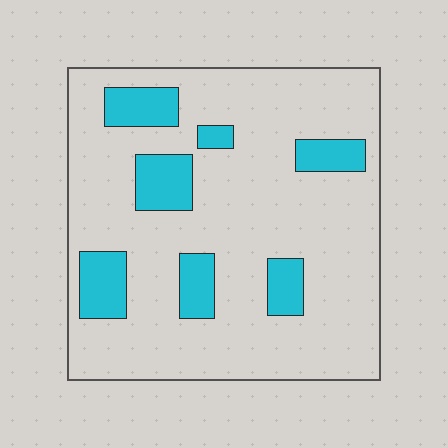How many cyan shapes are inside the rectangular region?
7.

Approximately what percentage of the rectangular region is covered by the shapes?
Approximately 20%.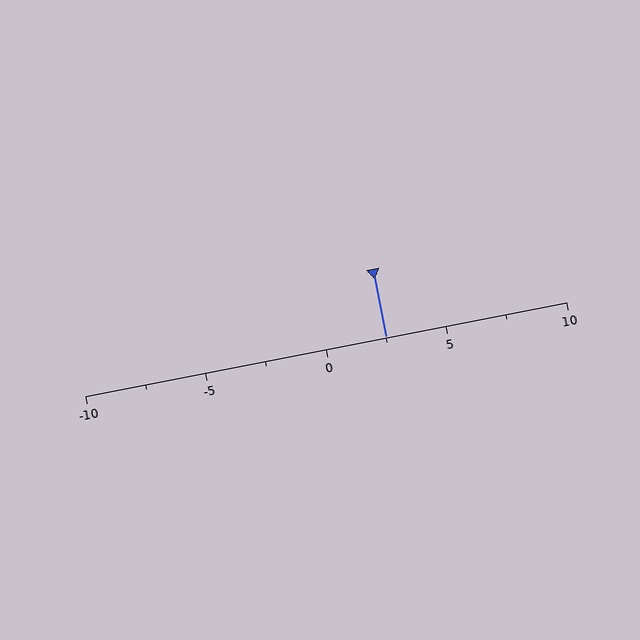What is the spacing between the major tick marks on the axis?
The major ticks are spaced 5 apart.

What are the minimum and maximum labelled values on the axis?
The axis runs from -10 to 10.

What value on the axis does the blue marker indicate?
The marker indicates approximately 2.5.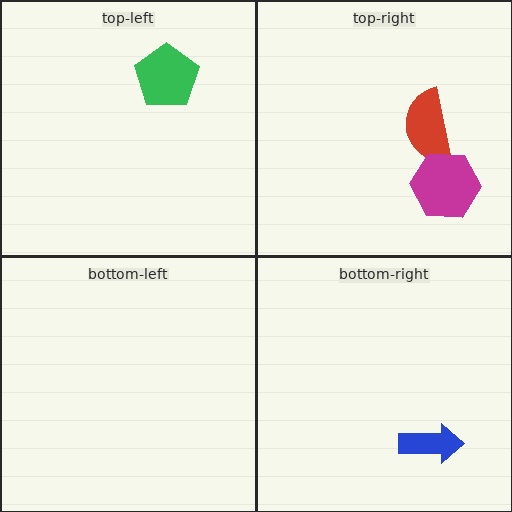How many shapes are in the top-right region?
2.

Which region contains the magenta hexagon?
The top-right region.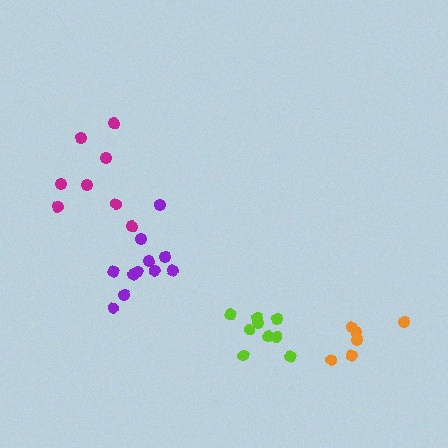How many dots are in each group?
Group 1: 9 dots, Group 2: 6 dots, Group 3: 8 dots, Group 4: 11 dots (34 total).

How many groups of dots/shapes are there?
There are 4 groups.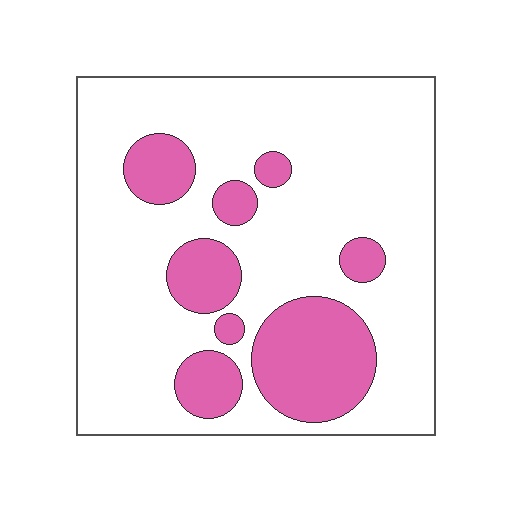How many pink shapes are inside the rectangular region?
8.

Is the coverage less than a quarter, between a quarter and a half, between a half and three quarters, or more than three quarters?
Less than a quarter.